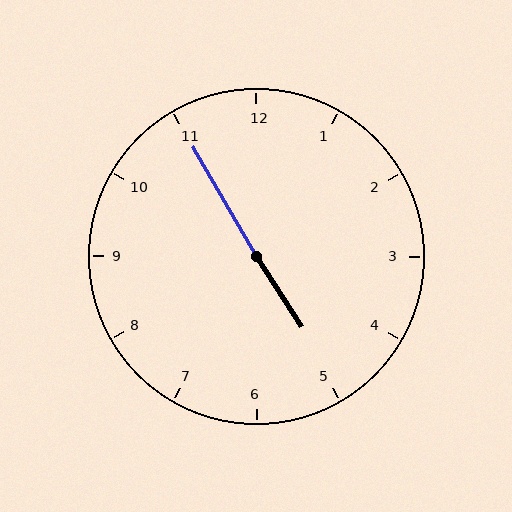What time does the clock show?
4:55.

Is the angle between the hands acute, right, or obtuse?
It is obtuse.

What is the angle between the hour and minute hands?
Approximately 178 degrees.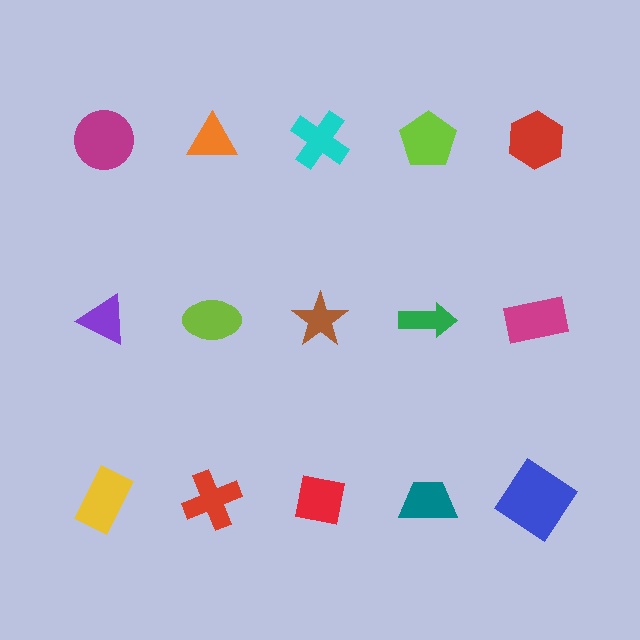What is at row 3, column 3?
A red square.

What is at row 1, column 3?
A cyan cross.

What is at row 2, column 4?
A green arrow.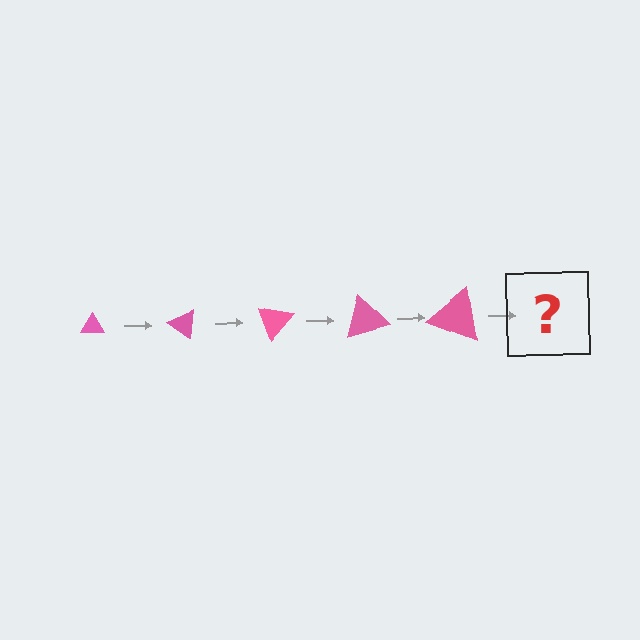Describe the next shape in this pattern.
It should be a triangle, larger than the previous one and rotated 175 degrees from the start.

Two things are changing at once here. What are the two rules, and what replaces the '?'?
The two rules are that the triangle grows larger each step and it rotates 35 degrees each step. The '?' should be a triangle, larger than the previous one and rotated 175 degrees from the start.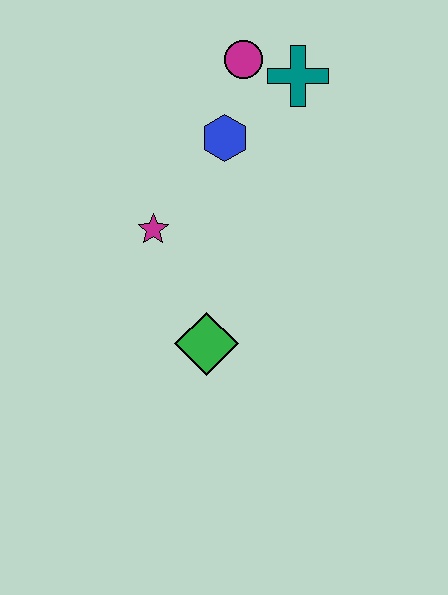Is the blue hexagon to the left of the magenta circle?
Yes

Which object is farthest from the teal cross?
The green diamond is farthest from the teal cross.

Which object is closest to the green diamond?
The magenta star is closest to the green diamond.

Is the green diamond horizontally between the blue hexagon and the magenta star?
Yes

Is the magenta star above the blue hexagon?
No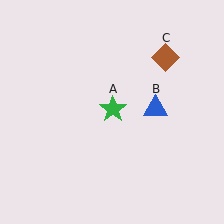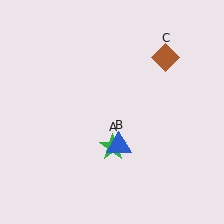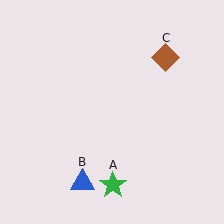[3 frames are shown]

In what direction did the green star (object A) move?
The green star (object A) moved down.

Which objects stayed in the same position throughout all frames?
Brown diamond (object C) remained stationary.